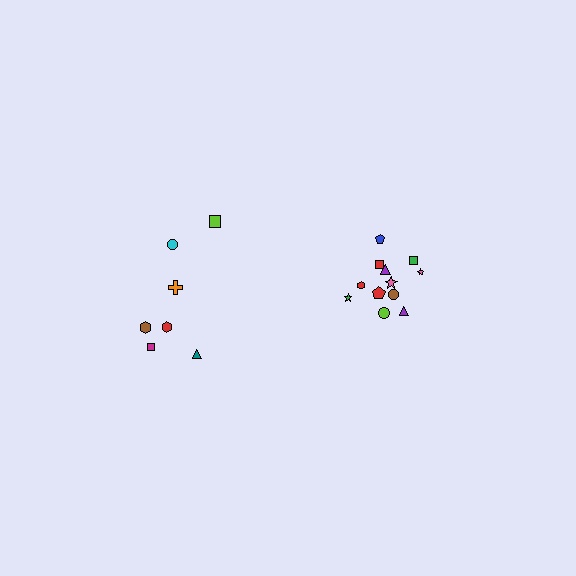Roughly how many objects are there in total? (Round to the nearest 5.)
Roughly 20 objects in total.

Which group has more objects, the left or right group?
The right group.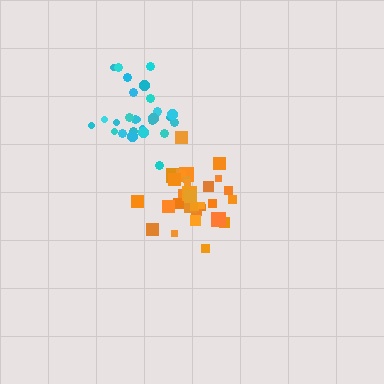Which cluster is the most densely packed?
Orange.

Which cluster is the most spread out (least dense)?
Cyan.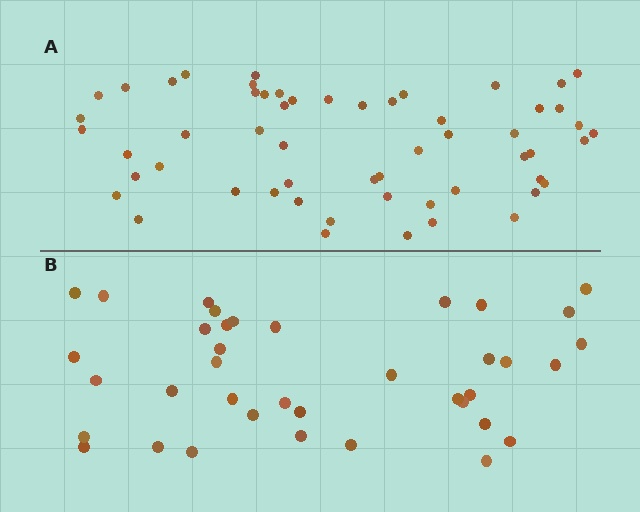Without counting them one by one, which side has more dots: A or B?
Region A (the top region) has more dots.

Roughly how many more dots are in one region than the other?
Region A has approximately 20 more dots than region B.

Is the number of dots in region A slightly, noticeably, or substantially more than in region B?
Region A has substantially more. The ratio is roughly 1.5 to 1.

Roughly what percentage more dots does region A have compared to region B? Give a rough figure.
About 45% more.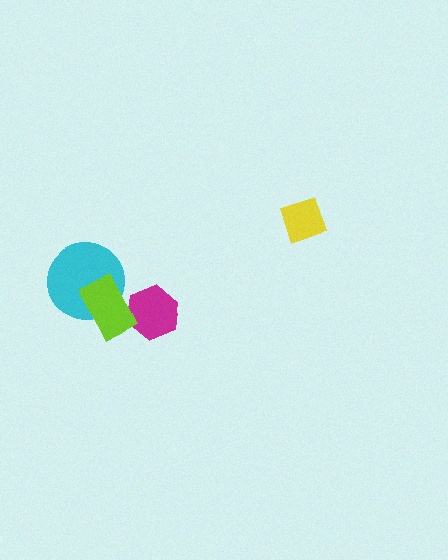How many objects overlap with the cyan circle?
1 object overlaps with the cyan circle.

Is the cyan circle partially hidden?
Yes, it is partially covered by another shape.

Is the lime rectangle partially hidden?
No, no other shape covers it.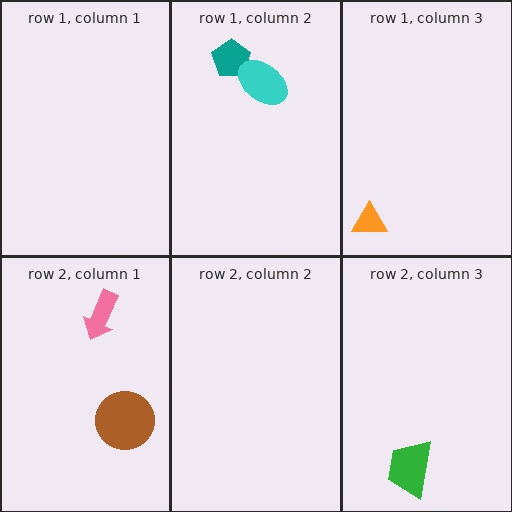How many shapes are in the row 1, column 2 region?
2.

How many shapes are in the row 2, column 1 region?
2.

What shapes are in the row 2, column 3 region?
The green trapezoid.